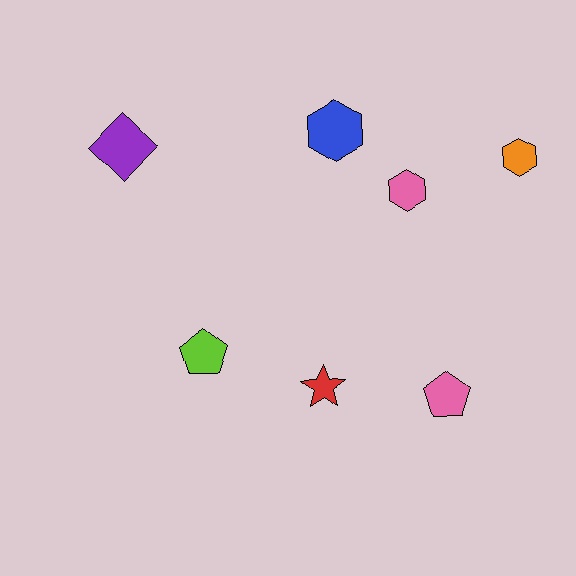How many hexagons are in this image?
There are 3 hexagons.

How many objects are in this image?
There are 7 objects.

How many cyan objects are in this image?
There are no cyan objects.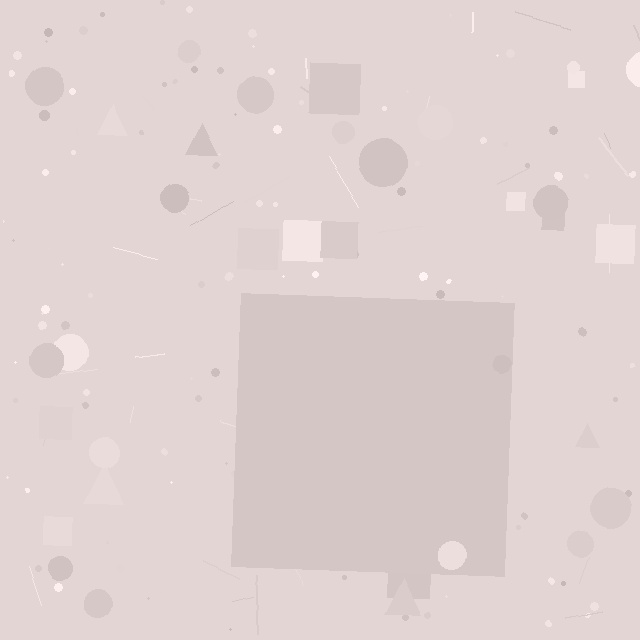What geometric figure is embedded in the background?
A square is embedded in the background.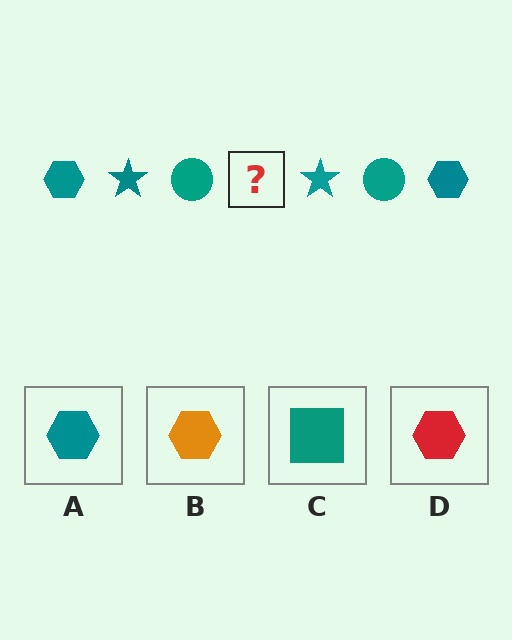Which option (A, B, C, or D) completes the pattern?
A.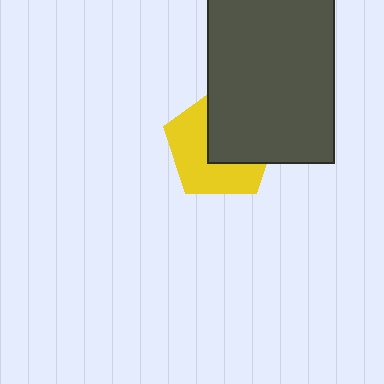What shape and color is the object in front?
The object in front is a dark gray rectangle.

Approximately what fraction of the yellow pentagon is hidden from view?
Roughly 47% of the yellow pentagon is hidden behind the dark gray rectangle.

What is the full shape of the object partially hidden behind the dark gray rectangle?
The partially hidden object is a yellow pentagon.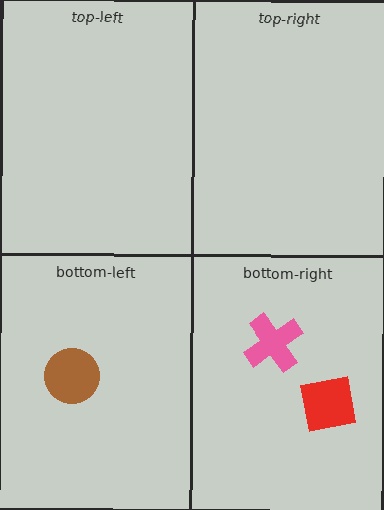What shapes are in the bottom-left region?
The brown circle.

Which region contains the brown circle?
The bottom-left region.